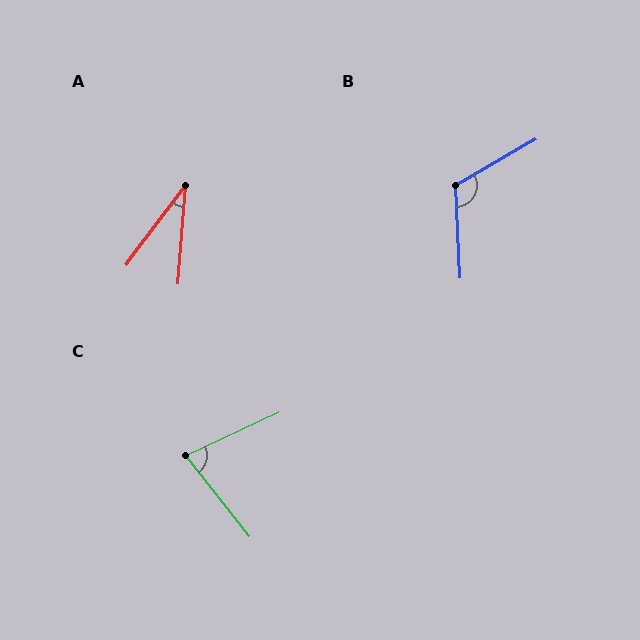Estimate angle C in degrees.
Approximately 77 degrees.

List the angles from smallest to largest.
A (32°), C (77°), B (117°).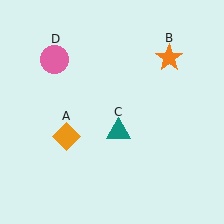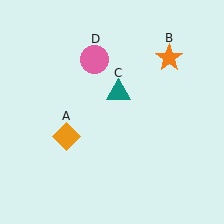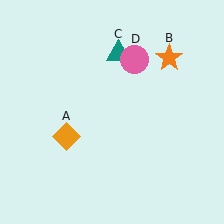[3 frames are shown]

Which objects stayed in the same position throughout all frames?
Orange diamond (object A) and orange star (object B) remained stationary.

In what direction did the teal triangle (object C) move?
The teal triangle (object C) moved up.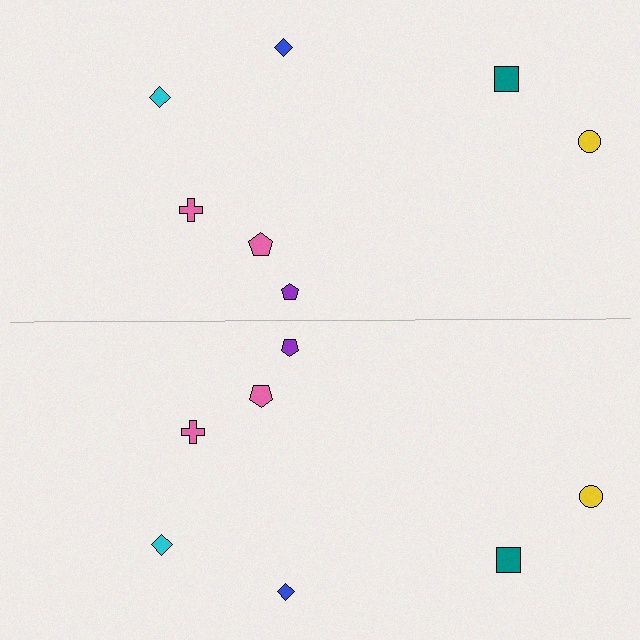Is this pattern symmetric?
Yes, this pattern has bilateral (reflection) symmetry.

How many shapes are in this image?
There are 14 shapes in this image.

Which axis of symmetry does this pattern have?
The pattern has a horizontal axis of symmetry running through the center of the image.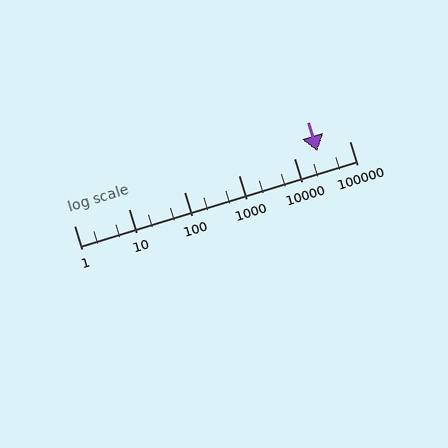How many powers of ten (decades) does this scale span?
The scale spans 5 decades, from 1 to 100000.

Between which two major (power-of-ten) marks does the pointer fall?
The pointer is between 10000 and 100000.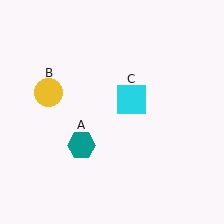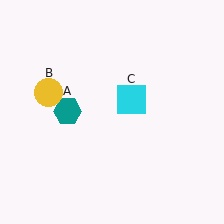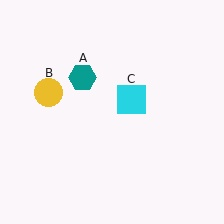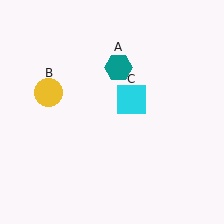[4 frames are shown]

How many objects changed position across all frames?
1 object changed position: teal hexagon (object A).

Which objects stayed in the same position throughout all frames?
Yellow circle (object B) and cyan square (object C) remained stationary.